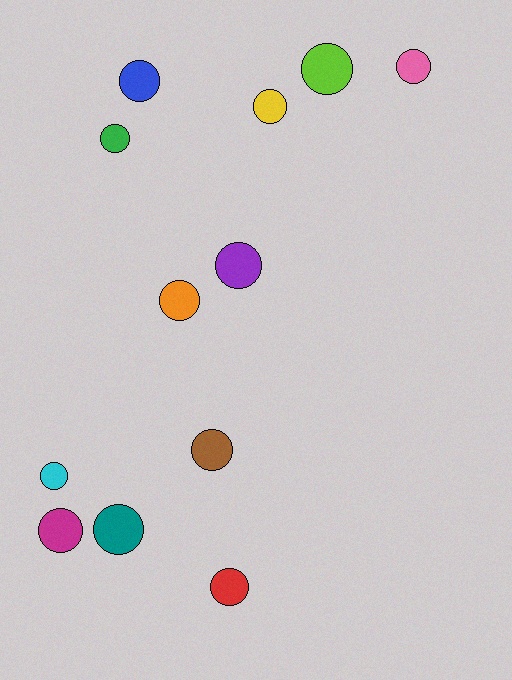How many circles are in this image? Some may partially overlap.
There are 12 circles.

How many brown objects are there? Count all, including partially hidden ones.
There is 1 brown object.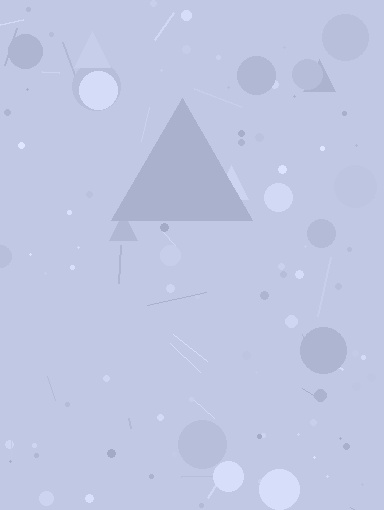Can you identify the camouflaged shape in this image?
The camouflaged shape is a triangle.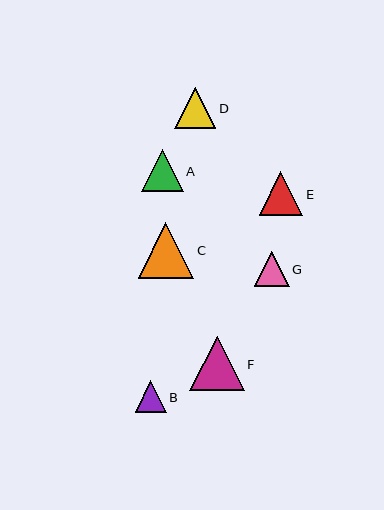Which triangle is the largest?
Triangle C is the largest with a size of approximately 55 pixels.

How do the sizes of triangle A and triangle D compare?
Triangle A and triangle D are approximately the same size.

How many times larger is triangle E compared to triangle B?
Triangle E is approximately 1.4 times the size of triangle B.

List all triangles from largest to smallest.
From largest to smallest: C, F, E, A, D, G, B.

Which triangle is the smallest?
Triangle B is the smallest with a size of approximately 31 pixels.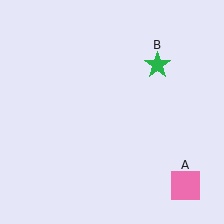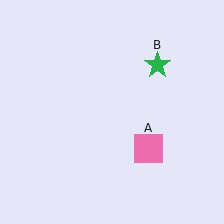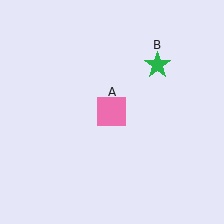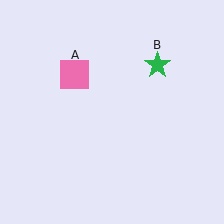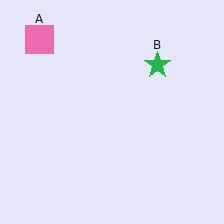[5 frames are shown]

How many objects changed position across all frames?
1 object changed position: pink square (object A).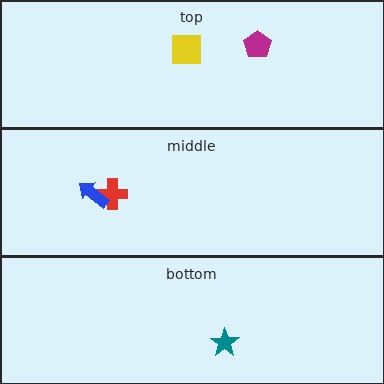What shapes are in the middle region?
The red cross, the blue arrow.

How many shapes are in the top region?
2.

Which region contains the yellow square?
The top region.